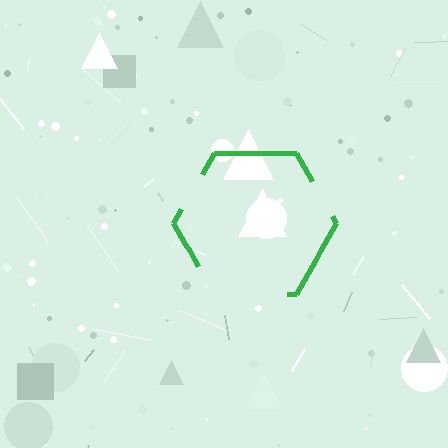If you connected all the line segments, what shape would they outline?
They would outline a hexagon.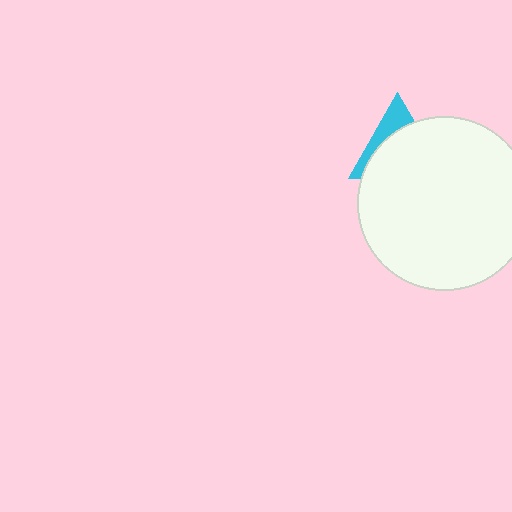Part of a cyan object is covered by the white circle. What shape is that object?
It is a triangle.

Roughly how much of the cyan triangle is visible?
A small part of it is visible (roughly 31%).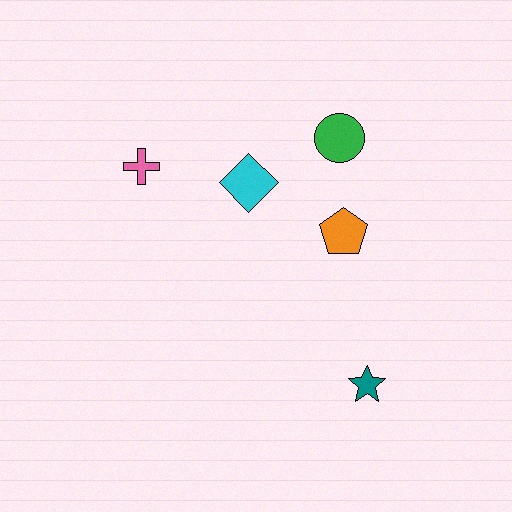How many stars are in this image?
There is 1 star.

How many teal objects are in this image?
There is 1 teal object.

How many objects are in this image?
There are 5 objects.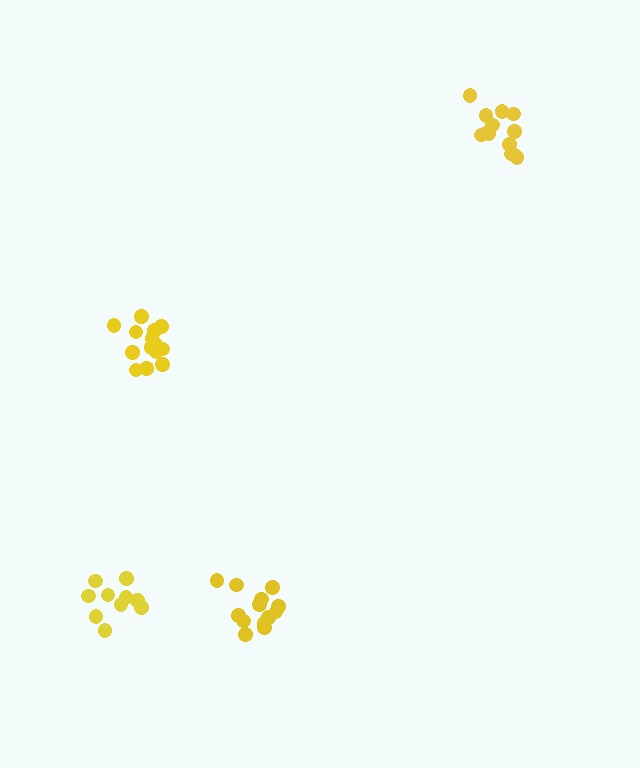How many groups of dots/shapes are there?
There are 4 groups.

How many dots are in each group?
Group 1: 13 dots, Group 2: 13 dots, Group 3: 15 dots, Group 4: 10 dots (51 total).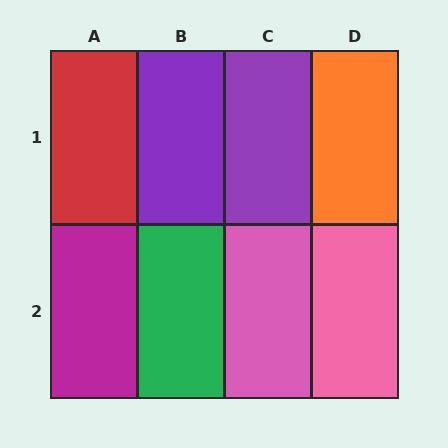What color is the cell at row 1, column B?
Purple.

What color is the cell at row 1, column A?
Red.